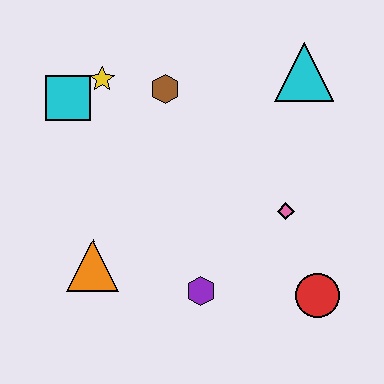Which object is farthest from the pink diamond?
The cyan square is farthest from the pink diamond.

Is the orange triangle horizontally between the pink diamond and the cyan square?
Yes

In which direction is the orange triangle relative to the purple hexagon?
The orange triangle is to the left of the purple hexagon.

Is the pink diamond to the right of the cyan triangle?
No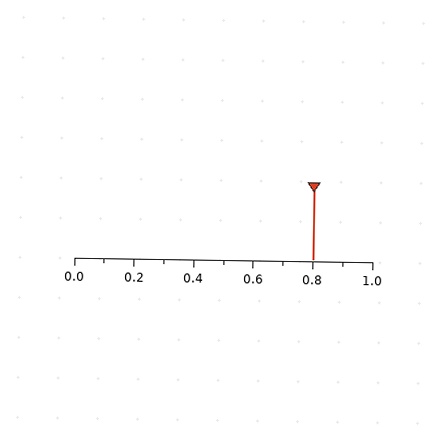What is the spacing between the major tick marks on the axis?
The major ticks are spaced 0.2 apart.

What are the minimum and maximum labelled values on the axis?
The axis runs from 0.0 to 1.0.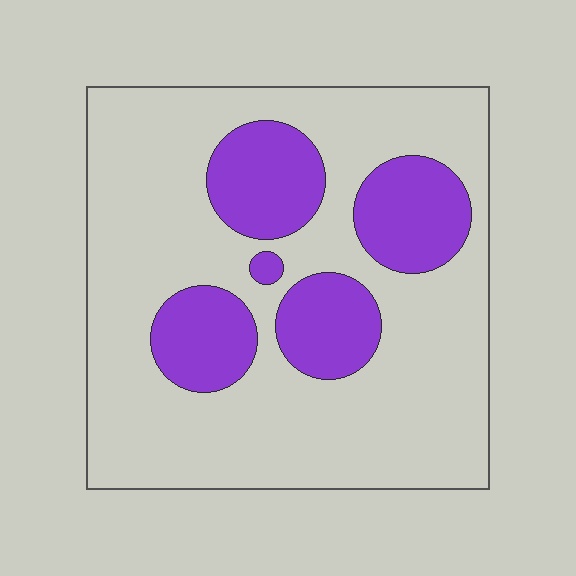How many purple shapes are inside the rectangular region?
5.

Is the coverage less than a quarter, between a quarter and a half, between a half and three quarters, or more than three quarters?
Between a quarter and a half.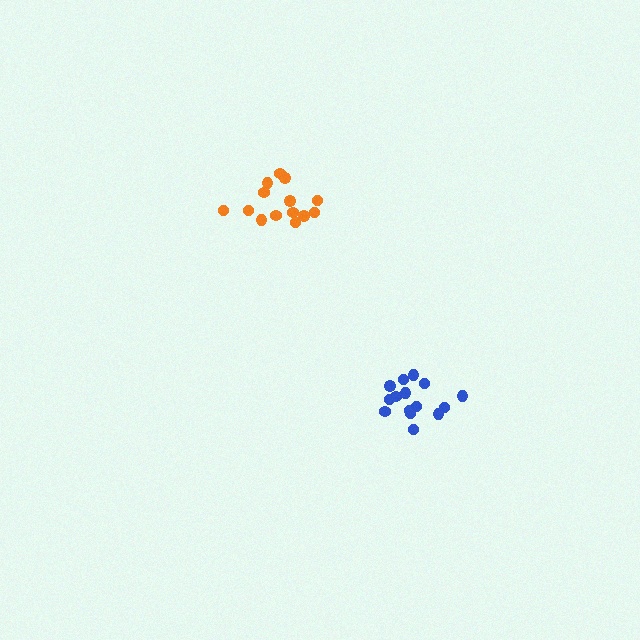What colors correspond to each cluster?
The clusters are colored: orange, blue.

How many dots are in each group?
Group 1: 14 dots, Group 2: 15 dots (29 total).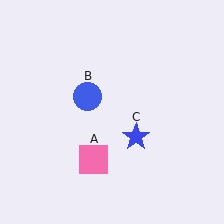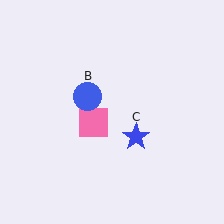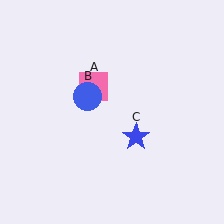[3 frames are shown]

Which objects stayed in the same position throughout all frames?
Blue circle (object B) and blue star (object C) remained stationary.